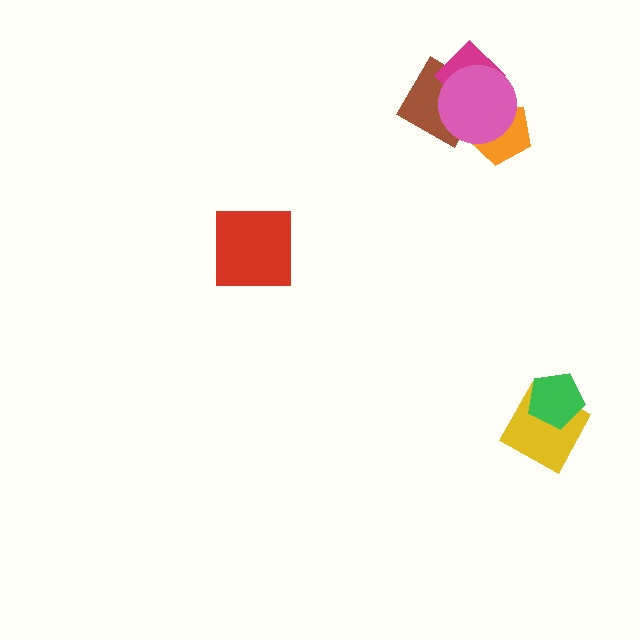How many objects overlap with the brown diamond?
2 objects overlap with the brown diamond.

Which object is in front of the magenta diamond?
The pink circle is in front of the magenta diamond.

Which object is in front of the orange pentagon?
The pink circle is in front of the orange pentagon.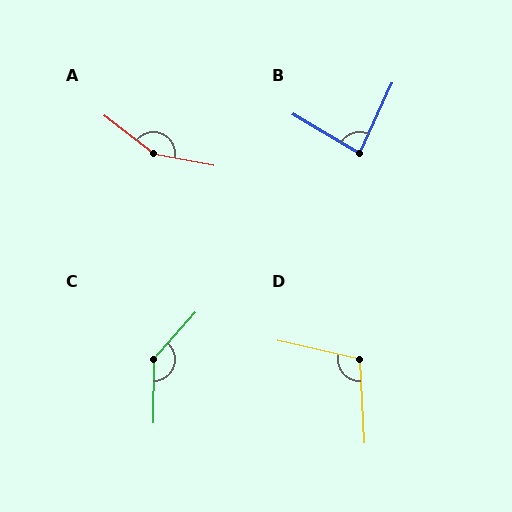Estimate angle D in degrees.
Approximately 106 degrees.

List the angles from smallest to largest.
B (85°), D (106°), C (139°), A (152°).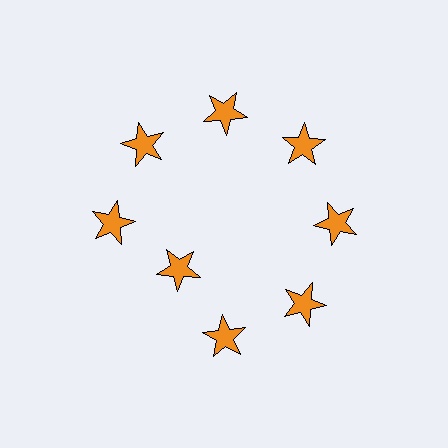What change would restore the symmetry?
The symmetry would be restored by moving it outward, back onto the ring so that all 8 stars sit at equal angles and equal distance from the center.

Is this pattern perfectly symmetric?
No. The 8 orange stars are arranged in a ring, but one element near the 8 o'clock position is pulled inward toward the center, breaking the 8-fold rotational symmetry.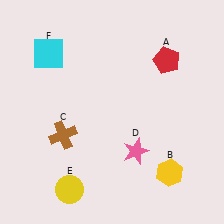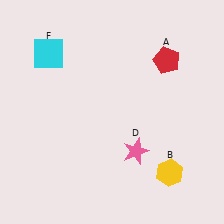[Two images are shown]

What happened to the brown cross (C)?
The brown cross (C) was removed in Image 2. It was in the bottom-left area of Image 1.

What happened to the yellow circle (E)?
The yellow circle (E) was removed in Image 2. It was in the bottom-left area of Image 1.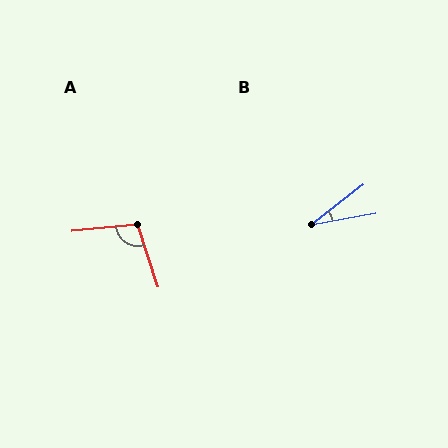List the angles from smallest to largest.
B (27°), A (102°).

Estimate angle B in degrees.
Approximately 27 degrees.